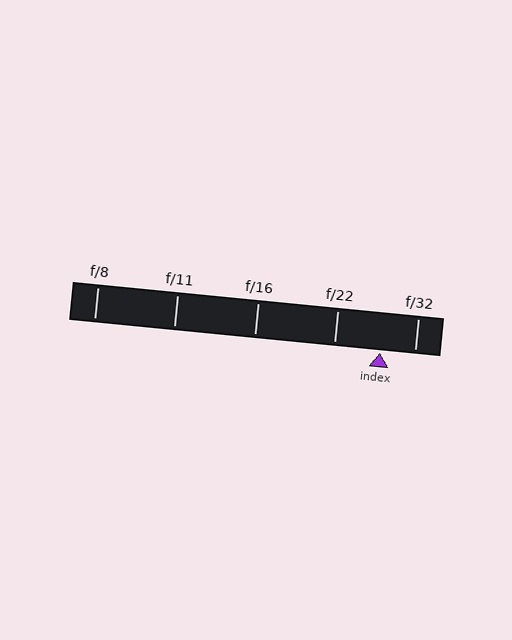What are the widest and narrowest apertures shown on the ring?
The widest aperture shown is f/8 and the narrowest is f/32.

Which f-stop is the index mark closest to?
The index mark is closest to f/32.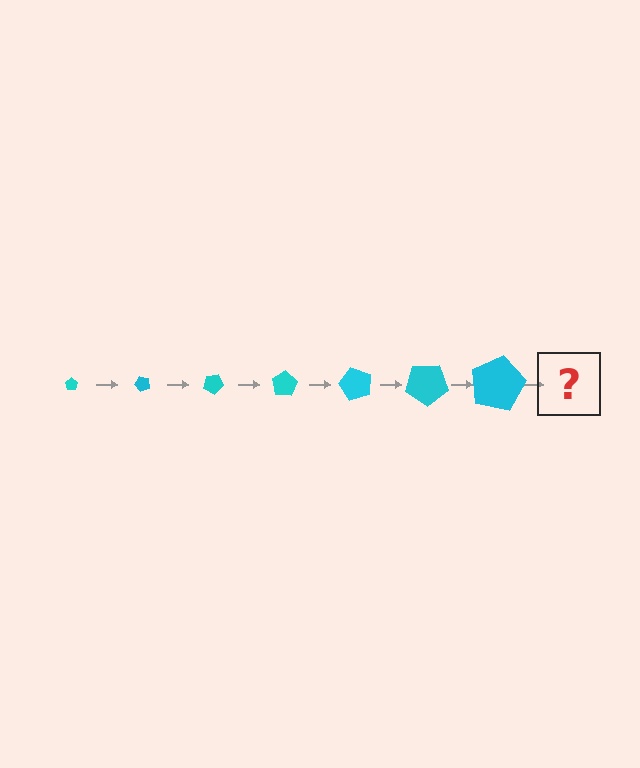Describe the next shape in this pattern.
It should be a pentagon, larger than the previous one and rotated 350 degrees from the start.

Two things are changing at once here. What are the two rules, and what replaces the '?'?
The two rules are that the pentagon grows larger each step and it rotates 50 degrees each step. The '?' should be a pentagon, larger than the previous one and rotated 350 degrees from the start.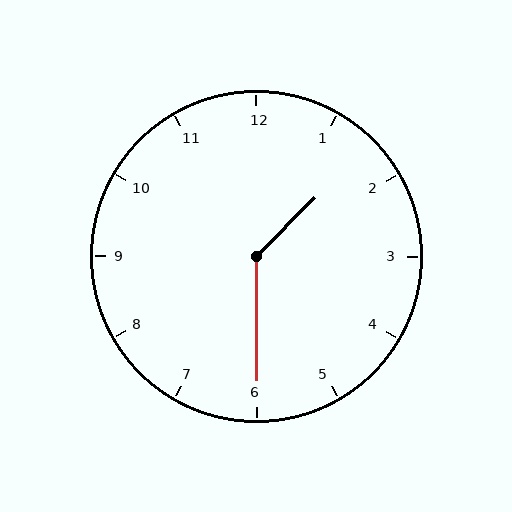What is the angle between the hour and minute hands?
Approximately 135 degrees.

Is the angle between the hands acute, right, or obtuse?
It is obtuse.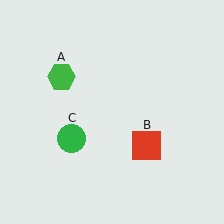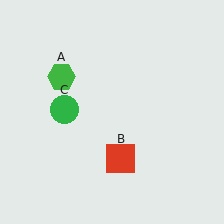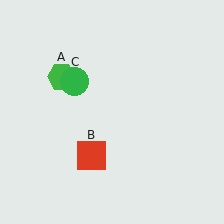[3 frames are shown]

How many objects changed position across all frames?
2 objects changed position: red square (object B), green circle (object C).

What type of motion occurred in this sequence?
The red square (object B), green circle (object C) rotated clockwise around the center of the scene.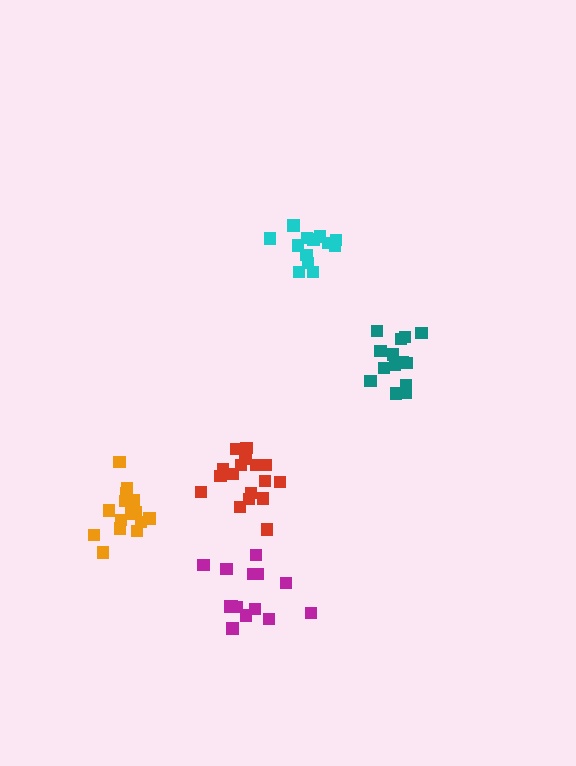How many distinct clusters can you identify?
There are 5 distinct clusters.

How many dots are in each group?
Group 1: 14 dots, Group 2: 17 dots, Group 3: 14 dots, Group 4: 13 dots, Group 5: 15 dots (73 total).